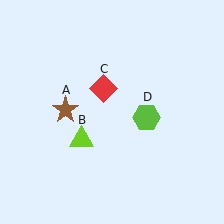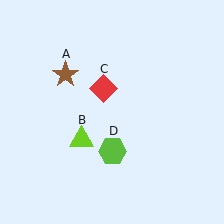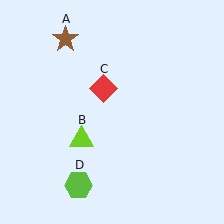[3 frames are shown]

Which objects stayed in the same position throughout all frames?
Lime triangle (object B) and red diamond (object C) remained stationary.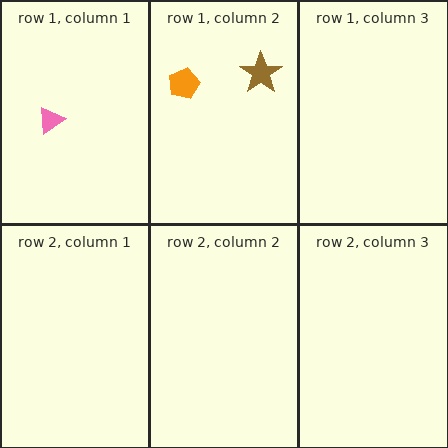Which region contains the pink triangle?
The row 1, column 1 region.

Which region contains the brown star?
The row 1, column 2 region.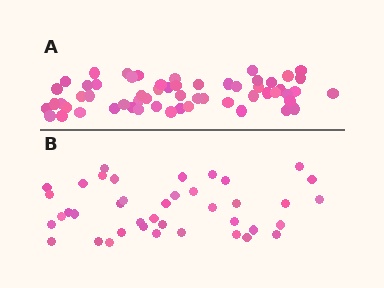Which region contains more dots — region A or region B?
Region A (the top region) has more dots.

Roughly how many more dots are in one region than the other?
Region A has approximately 20 more dots than region B.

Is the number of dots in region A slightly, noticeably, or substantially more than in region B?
Region A has substantially more. The ratio is roughly 1.4 to 1.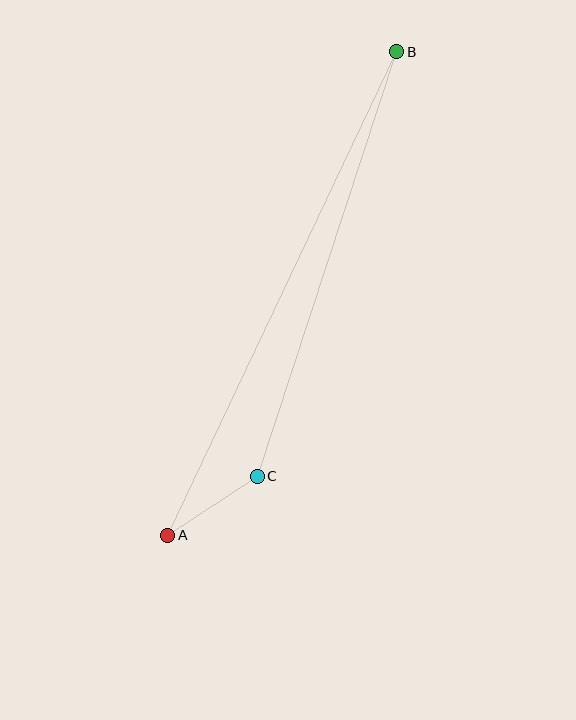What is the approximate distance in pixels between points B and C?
The distance between B and C is approximately 447 pixels.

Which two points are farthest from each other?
Points A and B are farthest from each other.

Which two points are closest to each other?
Points A and C are closest to each other.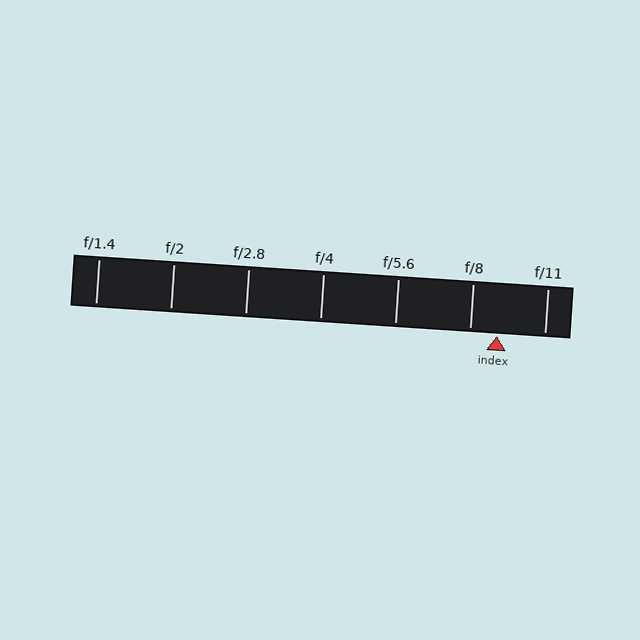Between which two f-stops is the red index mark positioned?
The index mark is between f/8 and f/11.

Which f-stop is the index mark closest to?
The index mark is closest to f/8.